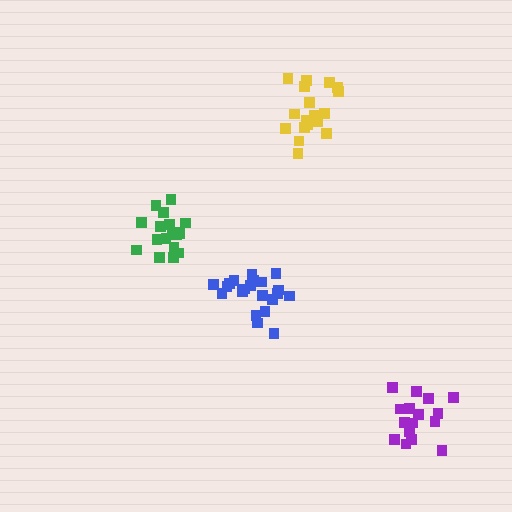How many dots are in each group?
Group 1: 21 dots, Group 2: 18 dots, Group 3: 16 dots, Group 4: 18 dots (73 total).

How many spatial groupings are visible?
There are 4 spatial groupings.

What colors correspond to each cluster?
The clusters are colored: blue, yellow, purple, green.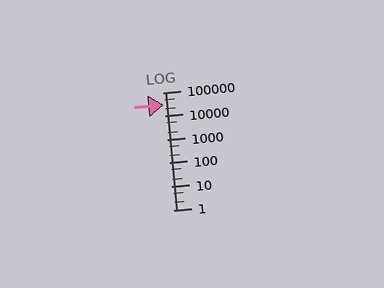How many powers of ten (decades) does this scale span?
The scale spans 5 decades, from 1 to 100000.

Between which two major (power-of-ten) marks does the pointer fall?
The pointer is between 10000 and 100000.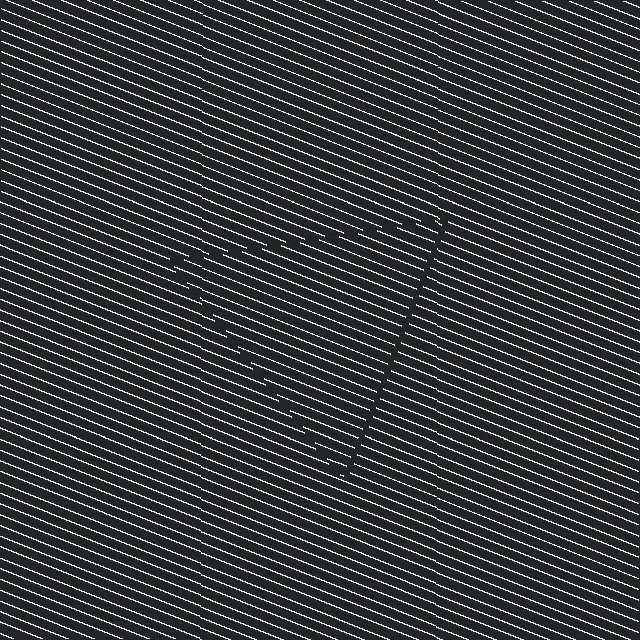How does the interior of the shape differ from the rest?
The interior of the shape contains the same grating, shifted by half a period — the contour is defined by the phase discontinuity where line-ends from the inner and outer gratings abut.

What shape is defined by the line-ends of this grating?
An illusory triangle. The interior of the shape contains the same grating, shifted by half a period — the contour is defined by the phase discontinuity where line-ends from the inner and outer gratings abut.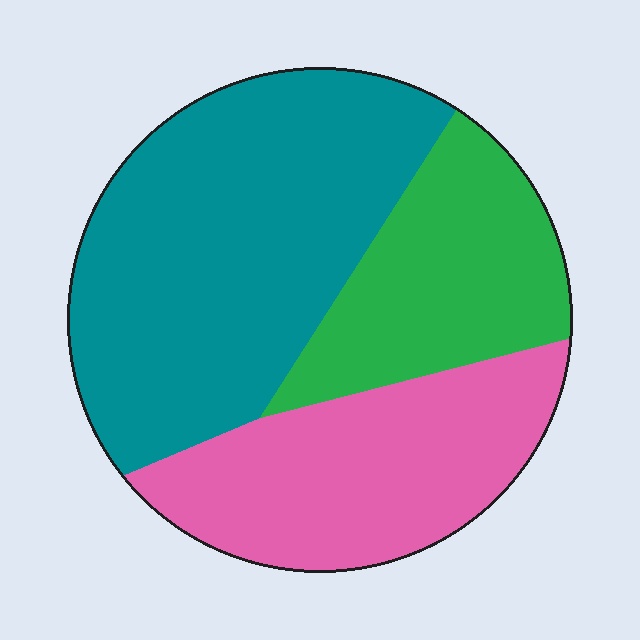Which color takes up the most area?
Teal, at roughly 45%.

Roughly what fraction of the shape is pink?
Pink takes up between a sixth and a third of the shape.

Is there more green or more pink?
Pink.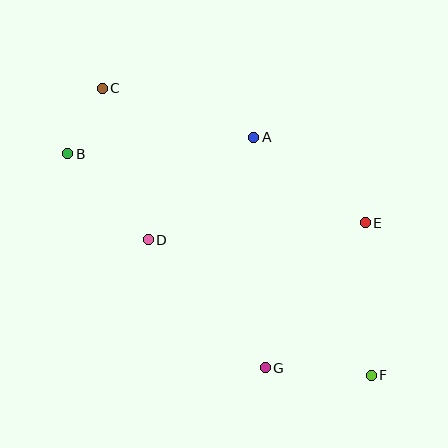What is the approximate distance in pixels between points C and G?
The distance between C and G is approximately 324 pixels.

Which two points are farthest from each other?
Points C and F are farthest from each other.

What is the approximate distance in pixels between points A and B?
The distance between A and B is approximately 187 pixels.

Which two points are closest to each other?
Points B and C are closest to each other.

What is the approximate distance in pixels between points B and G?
The distance between B and G is approximately 291 pixels.